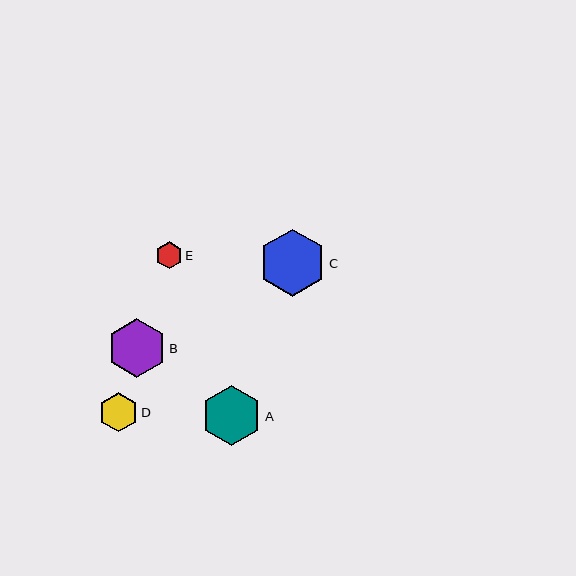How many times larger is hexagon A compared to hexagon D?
Hexagon A is approximately 1.5 times the size of hexagon D.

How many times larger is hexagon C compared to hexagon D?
Hexagon C is approximately 1.7 times the size of hexagon D.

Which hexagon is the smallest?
Hexagon E is the smallest with a size of approximately 27 pixels.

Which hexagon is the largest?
Hexagon C is the largest with a size of approximately 67 pixels.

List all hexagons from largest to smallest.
From largest to smallest: C, A, B, D, E.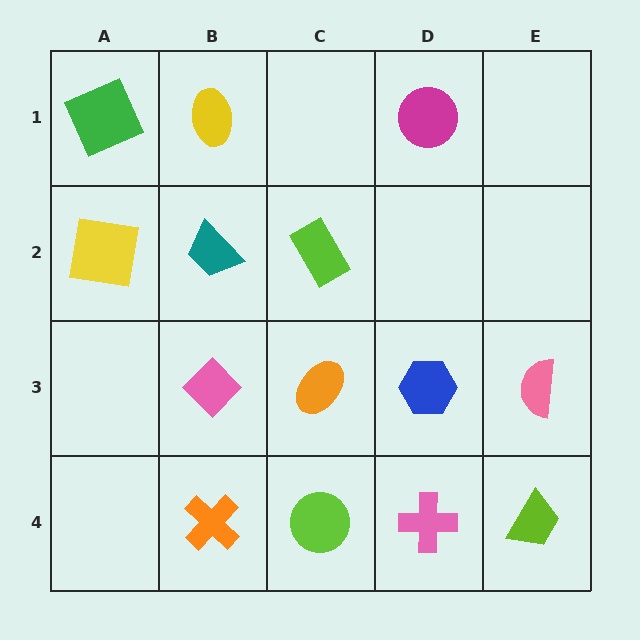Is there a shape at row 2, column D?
No, that cell is empty.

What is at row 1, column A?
A green square.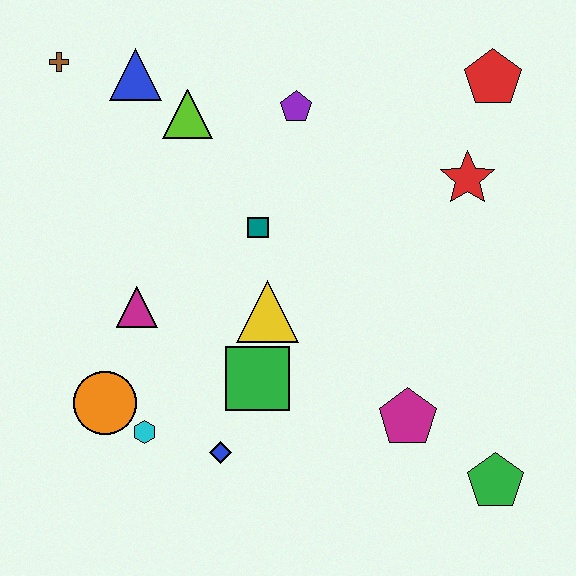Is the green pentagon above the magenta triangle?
No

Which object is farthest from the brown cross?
The green pentagon is farthest from the brown cross.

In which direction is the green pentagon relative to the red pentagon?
The green pentagon is below the red pentagon.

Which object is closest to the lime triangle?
The blue triangle is closest to the lime triangle.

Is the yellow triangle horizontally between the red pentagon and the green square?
Yes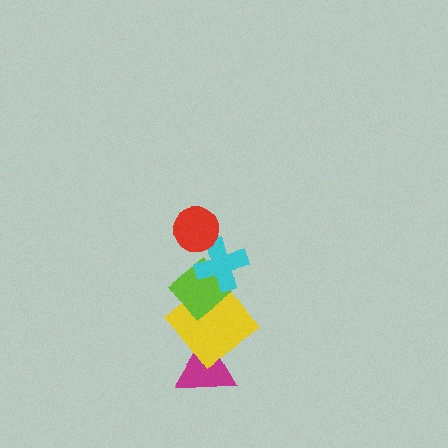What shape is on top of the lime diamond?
The cyan cross is on top of the lime diamond.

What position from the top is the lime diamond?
The lime diamond is 3rd from the top.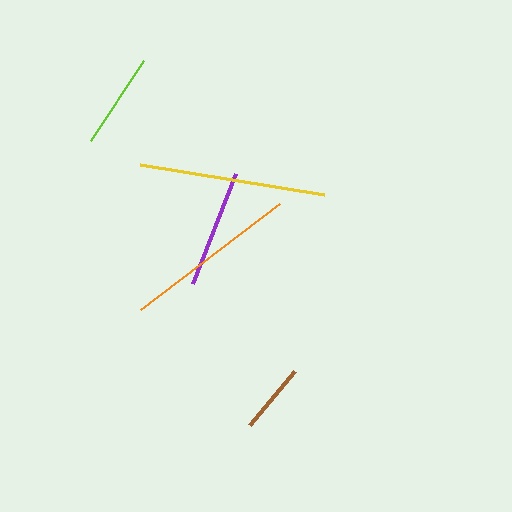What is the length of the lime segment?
The lime segment is approximately 96 pixels long.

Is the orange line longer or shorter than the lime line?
The orange line is longer than the lime line.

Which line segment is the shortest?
The brown line is the shortest at approximately 71 pixels.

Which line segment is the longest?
The yellow line is the longest at approximately 186 pixels.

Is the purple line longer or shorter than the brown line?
The purple line is longer than the brown line.